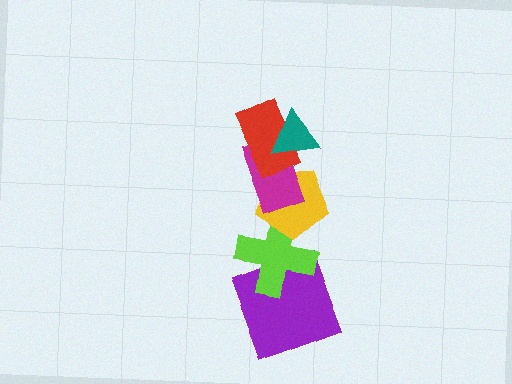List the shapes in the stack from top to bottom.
From top to bottom: the teal triangle, the red rectangle, the magenta rectangle, the yellow pentagon, the lime cross, the purple square.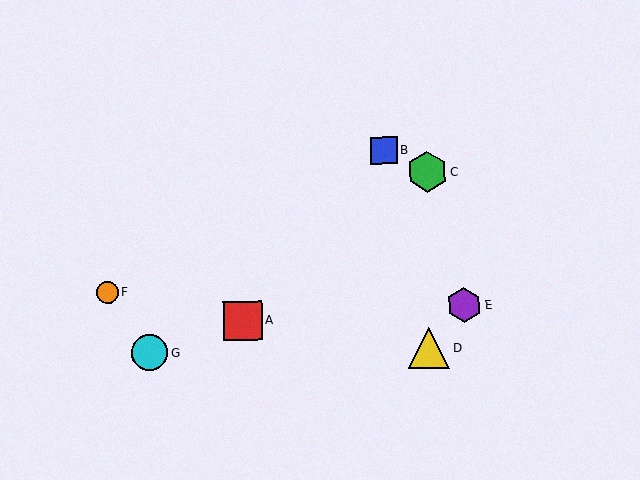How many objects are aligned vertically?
2 objects (C, D) are aligned vertically.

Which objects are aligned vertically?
Objects C, D are aligned vertically.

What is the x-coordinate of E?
Object E is at x≈464.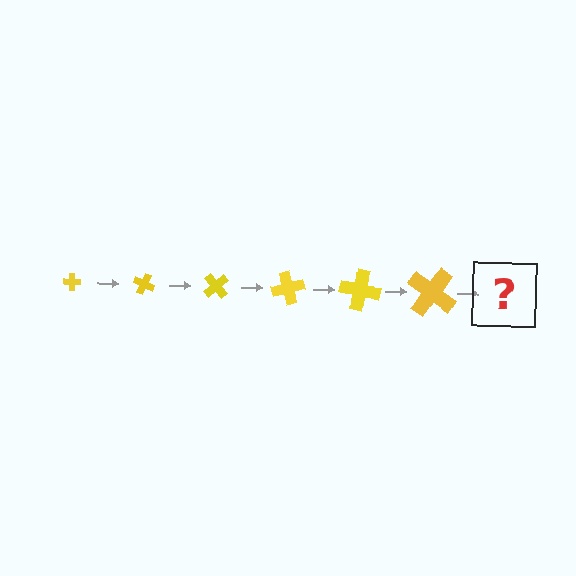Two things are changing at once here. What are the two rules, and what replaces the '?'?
The two rules are that the cross grows larger each step and it rotates 25 degrees each step. The '?' should be a cross, larger than the previous one and rotated 150 degrees from the start.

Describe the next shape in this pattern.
It should be a cross, larger than the previous one and rotated 150 degrees from the start.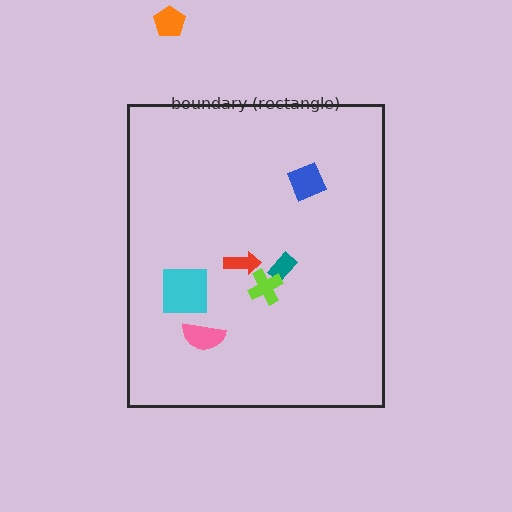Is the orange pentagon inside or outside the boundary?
Outside.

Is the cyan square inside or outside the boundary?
Inside.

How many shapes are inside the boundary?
6 inside, 1 outside.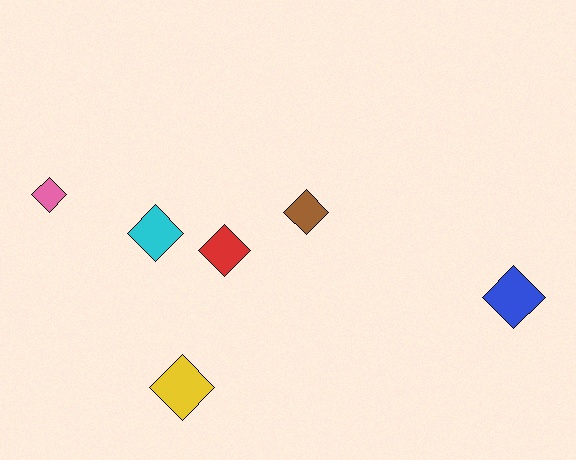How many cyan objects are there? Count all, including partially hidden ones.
There is 1 cyan object.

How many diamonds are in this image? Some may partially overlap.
There are 6 diamonds.